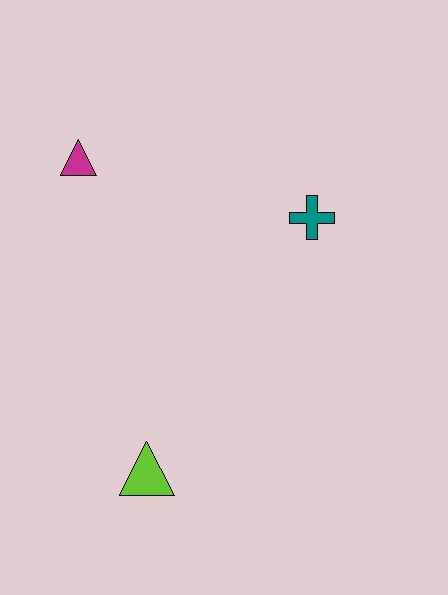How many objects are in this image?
There are 3 objects.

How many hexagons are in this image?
There are no hexagons.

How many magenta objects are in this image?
There is 1 magenta object.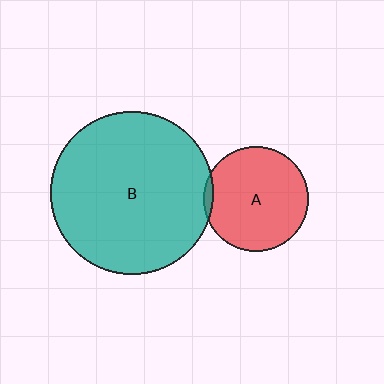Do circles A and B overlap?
Yes.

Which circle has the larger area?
Circle B (teal).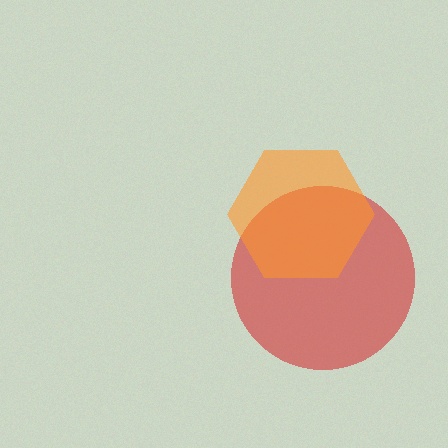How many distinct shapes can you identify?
There are 2 distinct shapes: a red circle, an orange hexagon.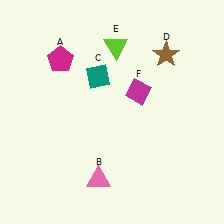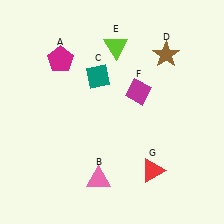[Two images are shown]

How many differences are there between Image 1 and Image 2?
There is 1 difference between the two images.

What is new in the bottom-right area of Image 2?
A red triangle (G) was added in the bottom-right area of Image 2.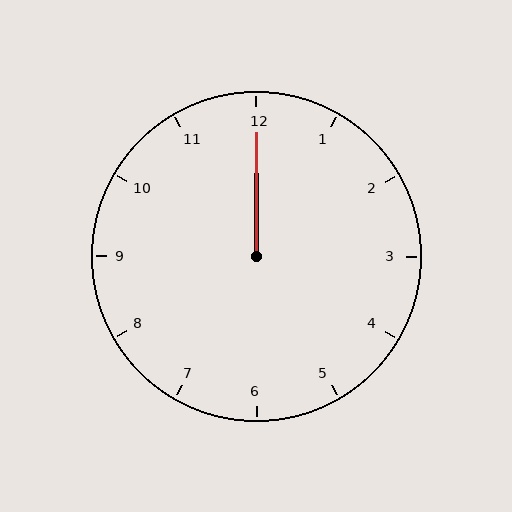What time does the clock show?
12:00.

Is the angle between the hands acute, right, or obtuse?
It is acute.